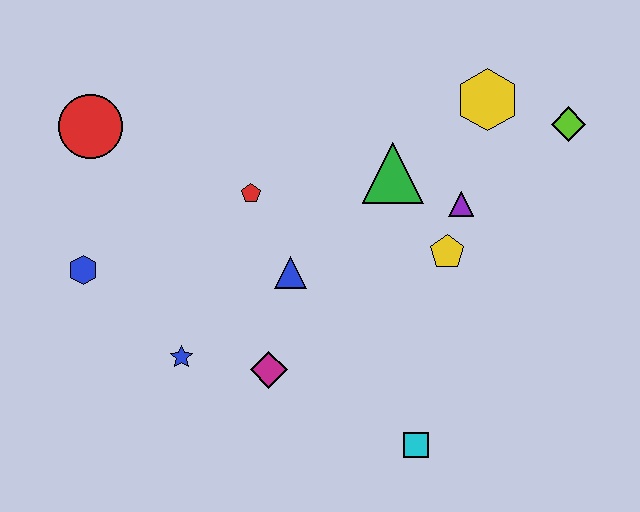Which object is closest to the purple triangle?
The yellow pentagon is closest to the purple triangle.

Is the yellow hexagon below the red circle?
No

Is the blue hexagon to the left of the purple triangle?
Yes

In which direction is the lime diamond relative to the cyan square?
The lime diamond is above the cyan square.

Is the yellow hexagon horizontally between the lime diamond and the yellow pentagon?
Yes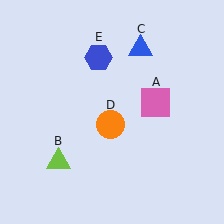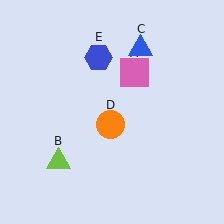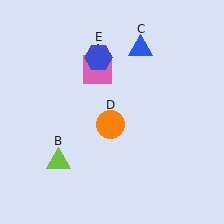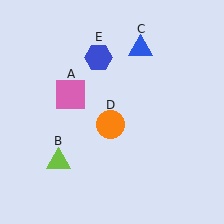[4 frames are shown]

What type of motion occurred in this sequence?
The pink square (object A) rotated counterclockwise around the center of the scene.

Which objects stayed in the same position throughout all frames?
Lime triangle (object B) and blue triangle (object C) and orange circle (object D) and blue hexagon (object E) remained stationary.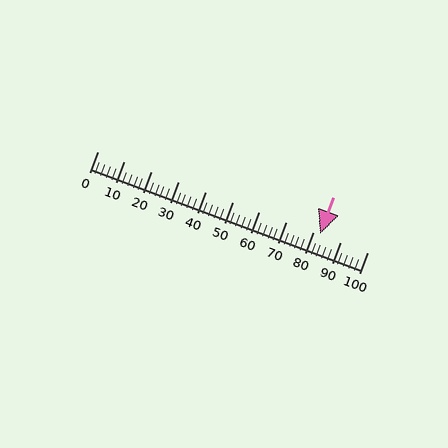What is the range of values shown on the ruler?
The ruler shows values from 0 to 100.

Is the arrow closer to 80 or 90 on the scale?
The arrow is closer to 80.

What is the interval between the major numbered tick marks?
The major tick marks are spaced 10 units apart.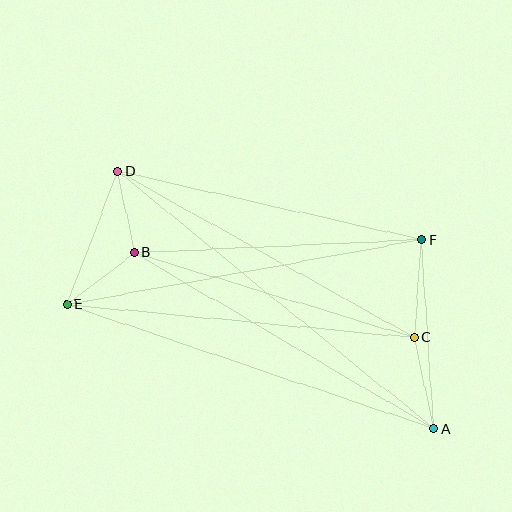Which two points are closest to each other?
Points B and D are closest to each other.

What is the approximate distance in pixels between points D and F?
The distance between D and F is approximately 312 pixels.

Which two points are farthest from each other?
Points A and D are farthest from each other.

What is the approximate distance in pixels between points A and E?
The distance between A and E is approximately 387 pixels.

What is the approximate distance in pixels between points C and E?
The distance between C and E is approximately 349 pixels.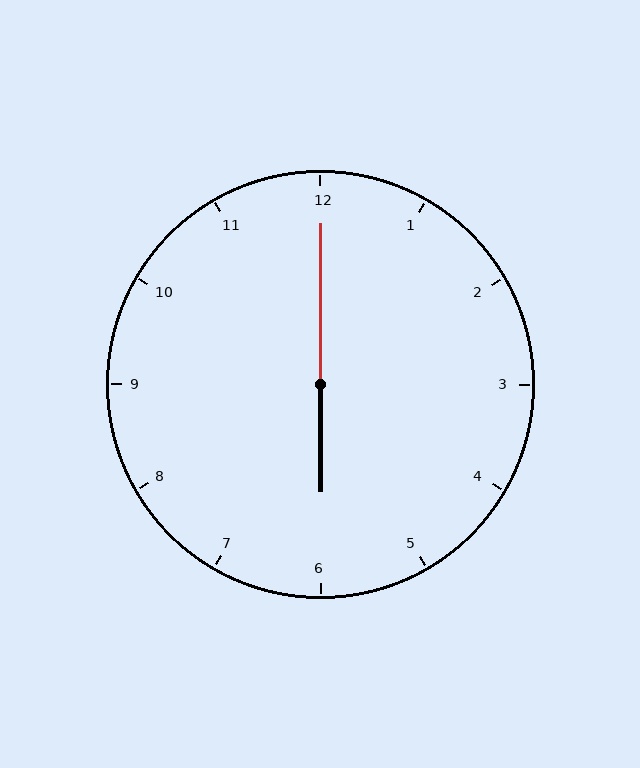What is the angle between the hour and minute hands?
Approximately 180 degrees.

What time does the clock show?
6:00.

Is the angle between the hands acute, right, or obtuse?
It is obtuse.